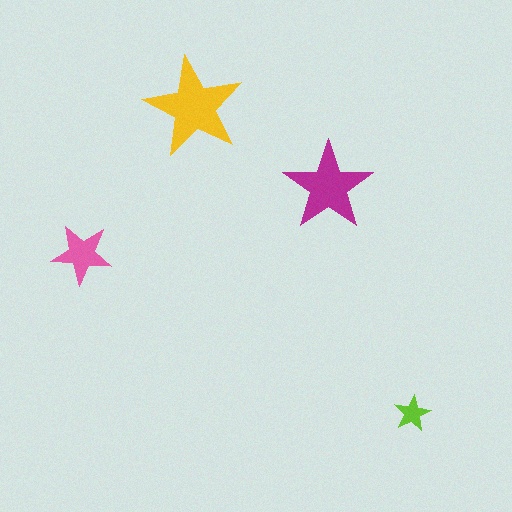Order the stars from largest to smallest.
the yellow one, the magenta one, the pink one, the lime one.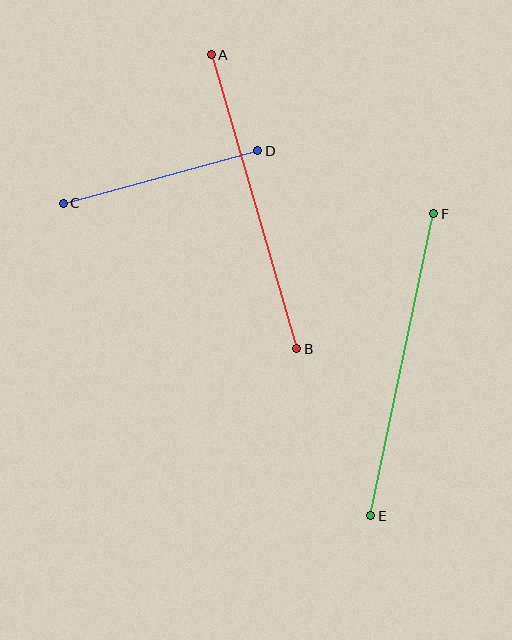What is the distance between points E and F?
The distance is approximately 309 pixels.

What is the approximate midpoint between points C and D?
The midpoint is at approximately (160, 177) pixels.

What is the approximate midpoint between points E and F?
The midpoint is at approximately (402, 365) pixels.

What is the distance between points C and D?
The distance is approximately 201 pixels.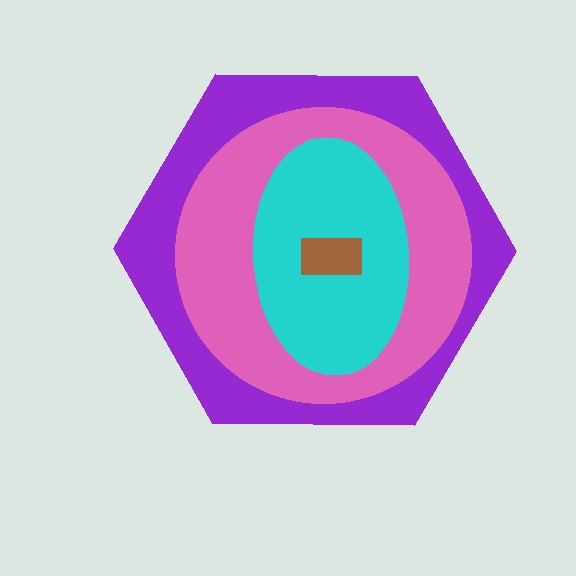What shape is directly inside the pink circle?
The cyan ellipse.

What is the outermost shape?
The purple hexagon.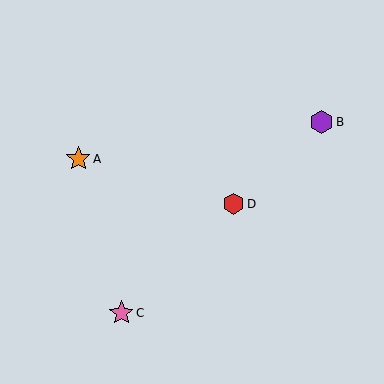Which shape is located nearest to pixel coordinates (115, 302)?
The pink star (labeled C) at (121, 313) is nearest to that location.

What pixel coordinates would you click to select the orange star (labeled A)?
Click at (78, 159) to select the orange star A.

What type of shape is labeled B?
Shape B is a purple hexagon.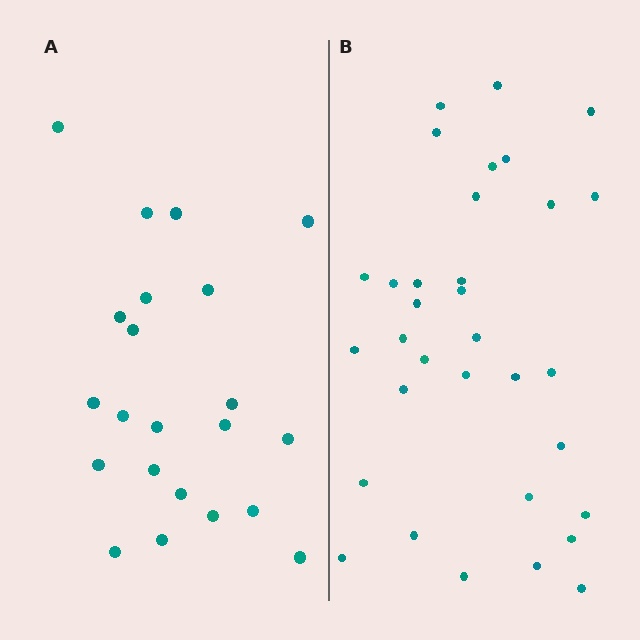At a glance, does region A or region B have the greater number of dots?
Region B (the right region) has more dots.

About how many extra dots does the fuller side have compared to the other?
Region B has roughly 12 or so more dots than region A.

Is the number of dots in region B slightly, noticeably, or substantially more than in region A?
Region B has substantially more. The ratio is roughly 1.5 to 1.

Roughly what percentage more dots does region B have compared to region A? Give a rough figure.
About 50% more.